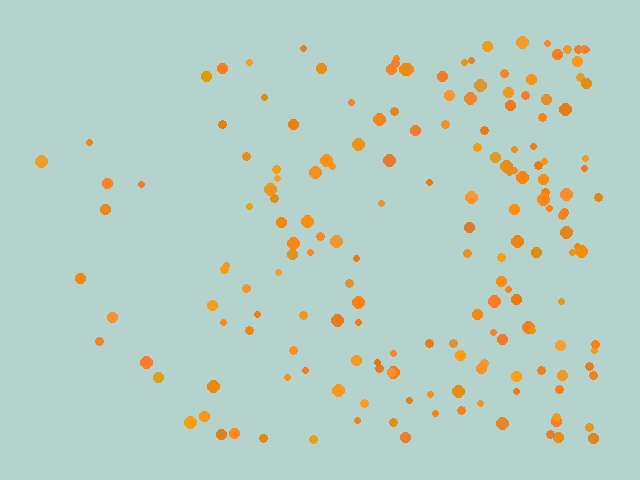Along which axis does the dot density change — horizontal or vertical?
Horizontal.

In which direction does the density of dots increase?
From left to right, with the right side densest.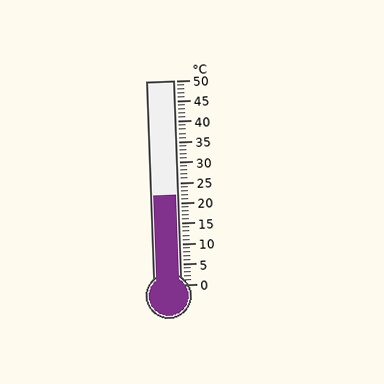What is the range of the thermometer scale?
The thermometer scale ranges from 0°C to 50°C.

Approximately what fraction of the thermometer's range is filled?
The thermometer is filled to approximately 45% of its range.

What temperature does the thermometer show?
The thermometer shows approximately 22°C.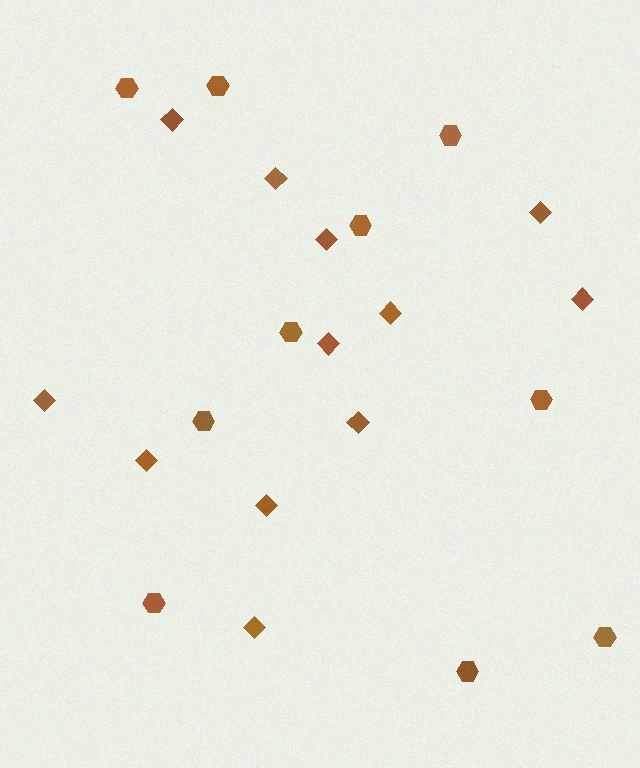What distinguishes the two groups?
There are 2 groups: one group of diamonds (12) and one group of hexagons (10).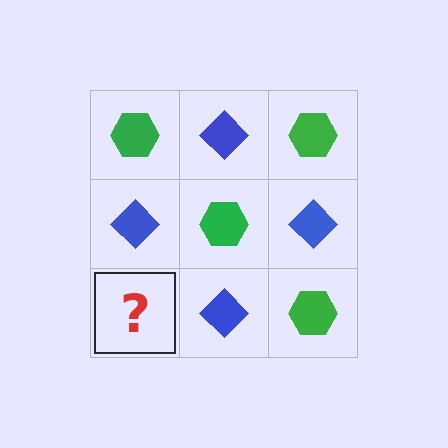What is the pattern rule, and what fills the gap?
The rule is that it alternates green hexagon and blue diamond in a checkerboard pattern. The gap should be filled with a green hexagon.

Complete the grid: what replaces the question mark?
The question mark should be replaced with a green hexagon.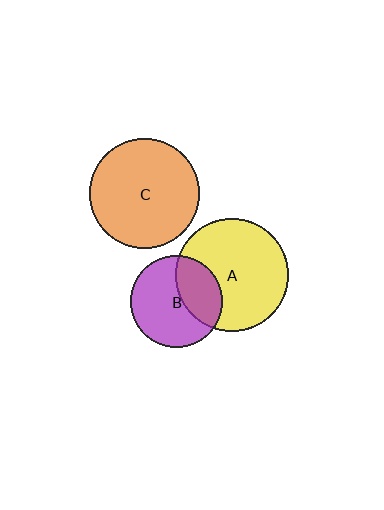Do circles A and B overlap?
Yes.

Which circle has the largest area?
Circle A (yellow).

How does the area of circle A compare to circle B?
Approximately 1.5 times.